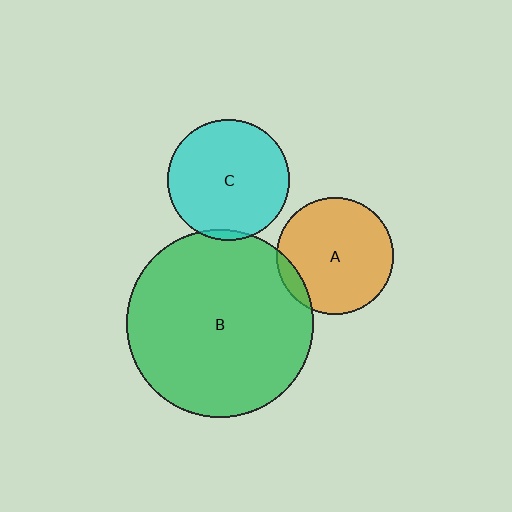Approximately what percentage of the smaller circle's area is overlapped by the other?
Approximately 10%.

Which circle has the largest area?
Circle B (green).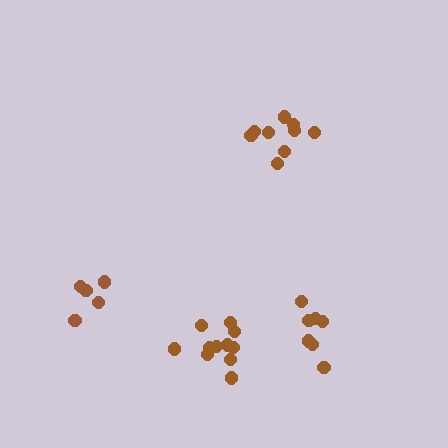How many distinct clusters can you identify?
There are 4 distinct clusters.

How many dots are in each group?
Group 1: 5 dots, Group 2: 7 dots, Group 3: 9 dots, Group 4: 11 dots (32 total).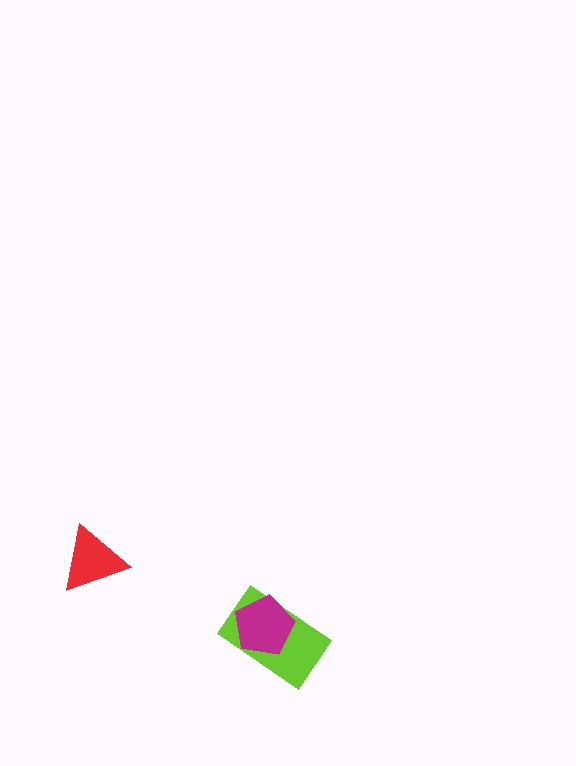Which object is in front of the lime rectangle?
The magenta pentagon is in front of the lime rectangle.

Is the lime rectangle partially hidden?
Yes, it is partially covered by another shape.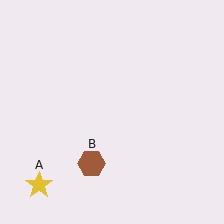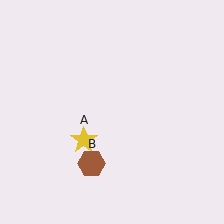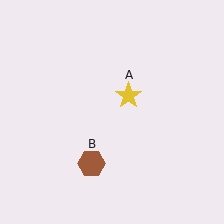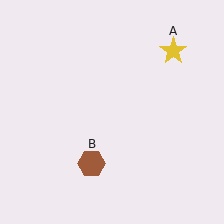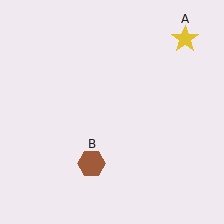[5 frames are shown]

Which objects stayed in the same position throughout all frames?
Brown hexagon (object B) remained stationary.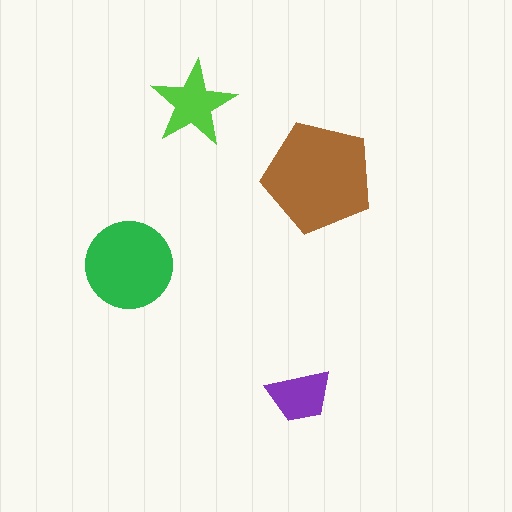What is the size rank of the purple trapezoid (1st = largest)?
4th.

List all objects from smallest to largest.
The purple trapezoid, the lime star, the green circle, the brown pentagon.